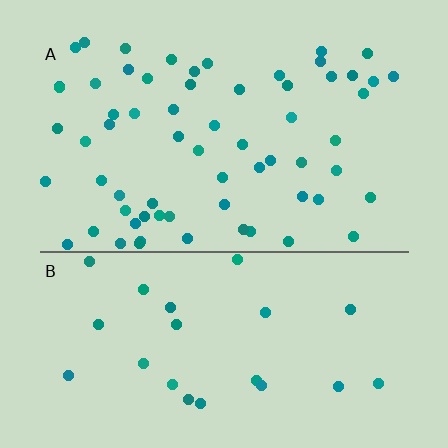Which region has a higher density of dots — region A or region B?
A (the top).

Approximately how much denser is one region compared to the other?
Approximately 2.7× — region A over region B.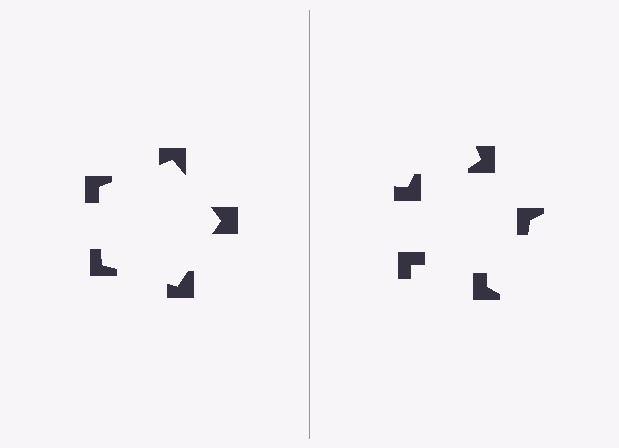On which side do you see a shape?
An illusory pentagon appears on the left side. On the right side the wedge cuts are rotated, so no coherent shape forms.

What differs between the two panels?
The notched squares are positioned identically on both sides; only the wedge orientations differ. On the left they align to a pentagon; on the right they are misaligned.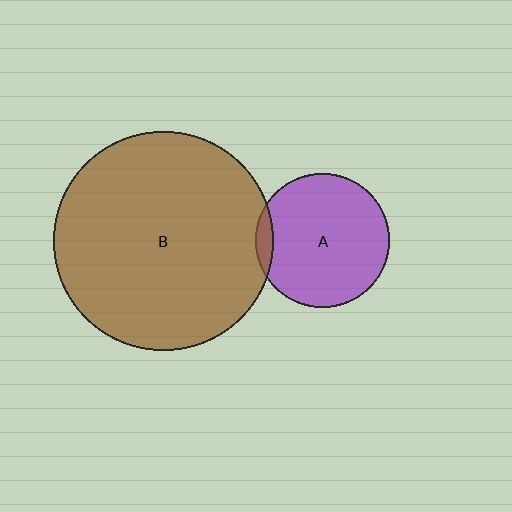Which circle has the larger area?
Circle B (brown).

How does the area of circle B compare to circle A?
Approximately 2.7 times.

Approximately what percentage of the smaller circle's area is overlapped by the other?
Approximately 5%.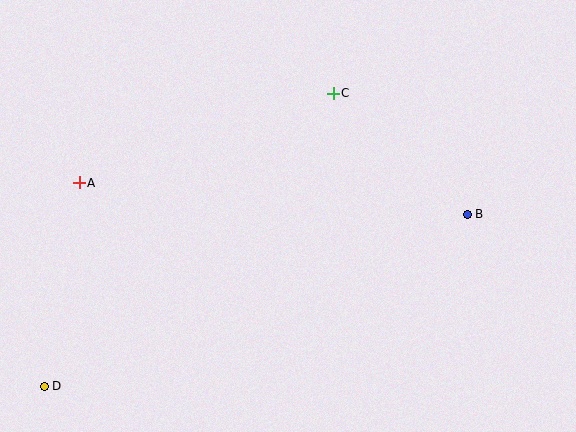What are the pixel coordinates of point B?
Point B is at (467, 214).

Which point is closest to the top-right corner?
Point B is closest to the top-right corner.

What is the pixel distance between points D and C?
The distance between D and C is 411 pixels.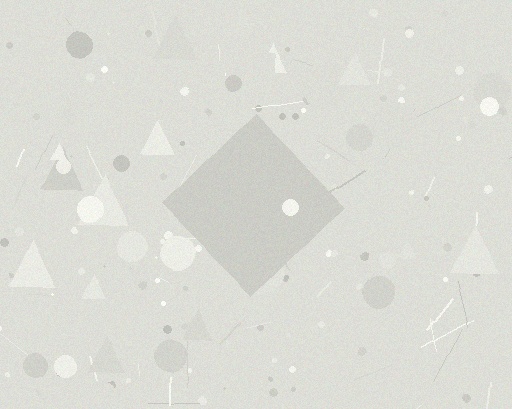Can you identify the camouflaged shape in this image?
The camouflaged shape is a diamond.